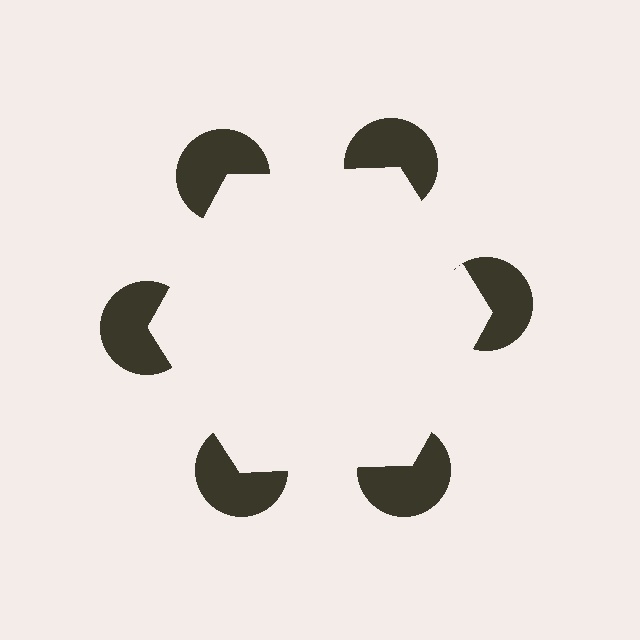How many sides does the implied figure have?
6 sides.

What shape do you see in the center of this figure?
An illusory hexagon — its edges are inferred from the aligned wedge cuts in the pac-man discs, not physically drawn.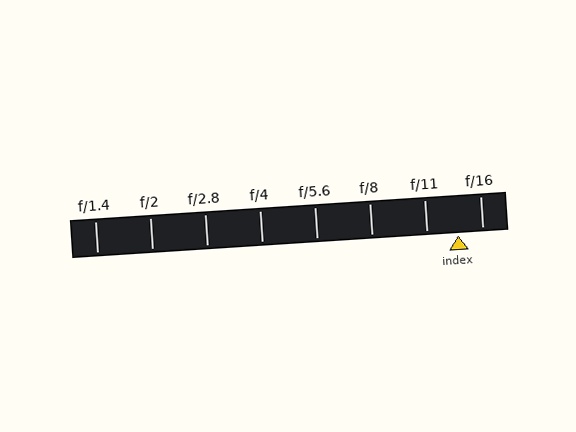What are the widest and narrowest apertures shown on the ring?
The widest aperture shown is f/1.4 and the narrowest is f/16.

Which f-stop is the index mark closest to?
The index mark is closest to f/16.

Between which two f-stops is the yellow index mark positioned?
The index mark is between f/11 and f/16.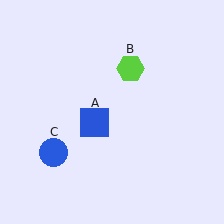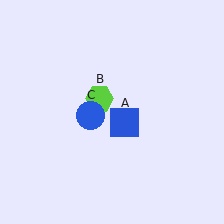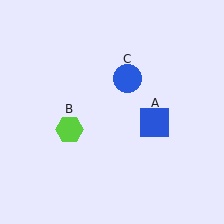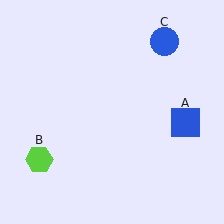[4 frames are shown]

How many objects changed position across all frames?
3 objects changed position: blue square (object A), lime hexagon (object B), blue circle (object C).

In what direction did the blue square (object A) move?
The blue square (object A) moved right.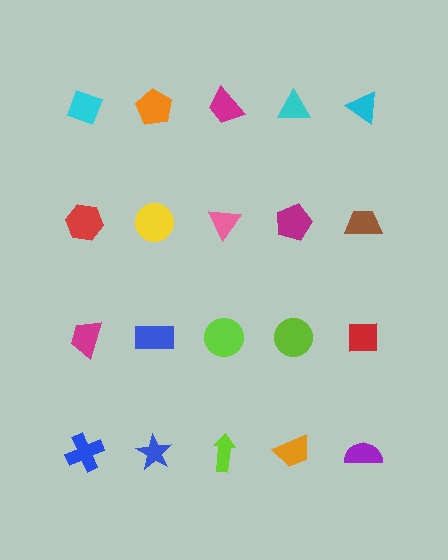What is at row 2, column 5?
A brown trapezoid.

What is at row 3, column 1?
A magenta trapezoid.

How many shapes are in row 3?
5 shapes.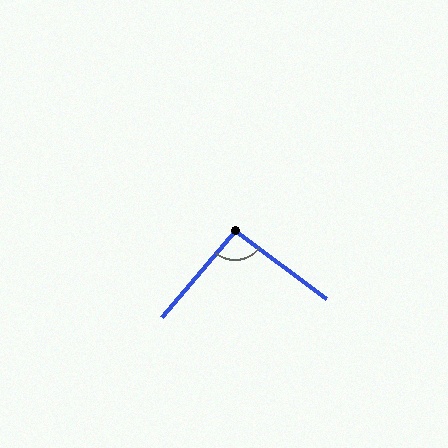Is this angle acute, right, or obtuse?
It is approximately a right angle.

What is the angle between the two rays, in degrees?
Approximately 94 degrees.